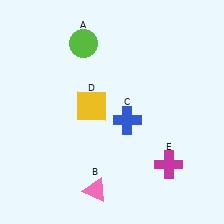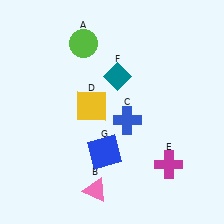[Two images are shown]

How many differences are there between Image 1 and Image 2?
There are 2 differences between the two images.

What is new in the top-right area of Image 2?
A teal diamond (F) was added in the top-right area of Image 2.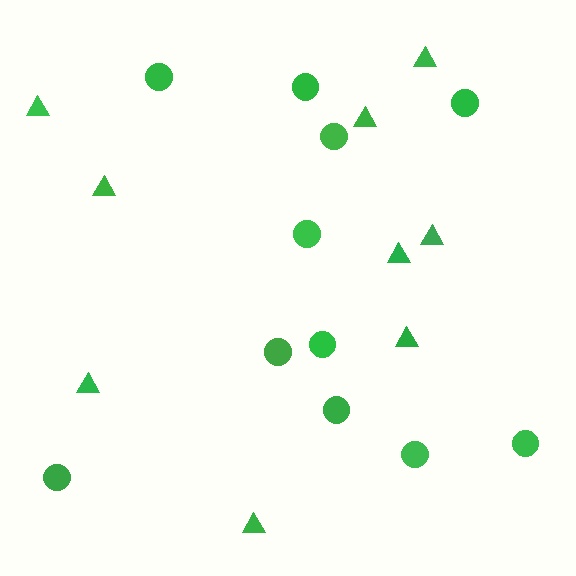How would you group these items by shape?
There are 2 groups: one group of circles (11) and one group of triangles (9).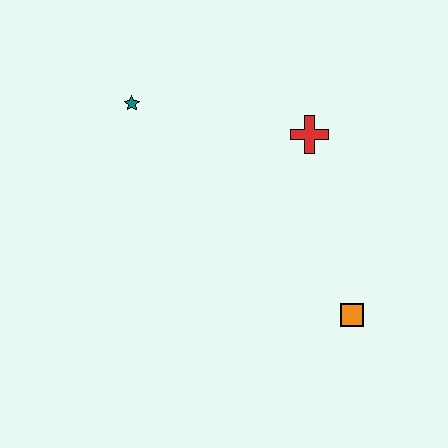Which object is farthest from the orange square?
The teal star is farthest from the orange square.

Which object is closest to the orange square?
The red cross is closest to the orange square.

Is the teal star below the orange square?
No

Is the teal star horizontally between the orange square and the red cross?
No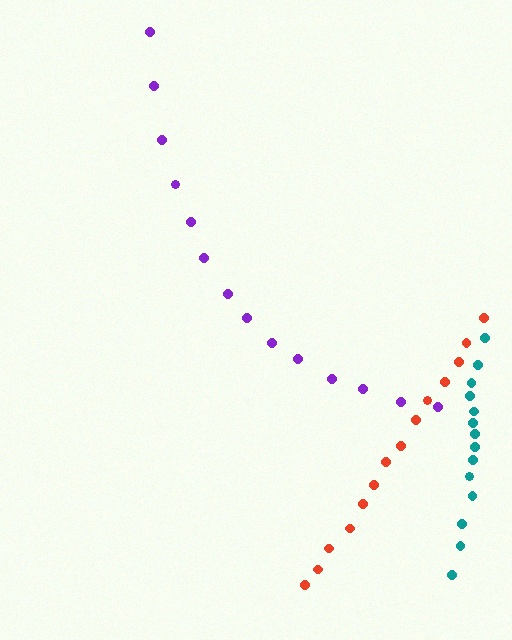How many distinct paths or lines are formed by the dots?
There are 3 distinct paths.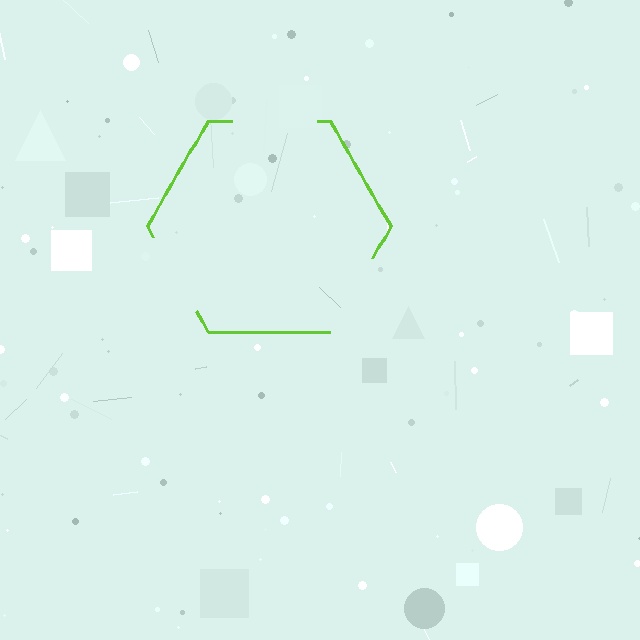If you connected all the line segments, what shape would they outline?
They would outline a hexagon.